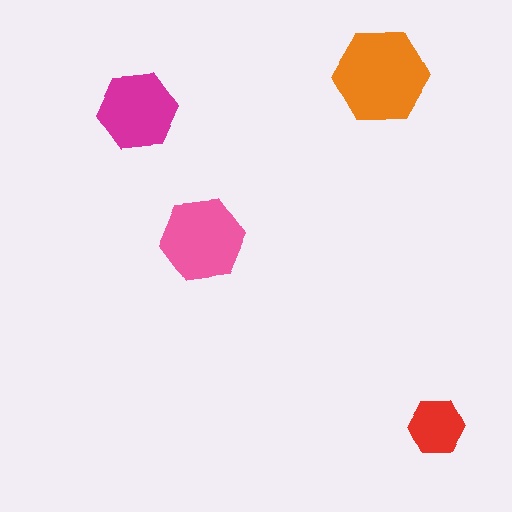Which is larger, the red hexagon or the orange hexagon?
The orange one.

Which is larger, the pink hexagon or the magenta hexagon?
The pink one.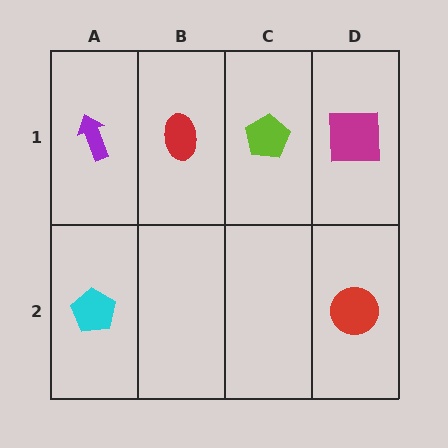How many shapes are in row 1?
4 shapes.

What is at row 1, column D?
A magenta square.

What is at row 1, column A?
A purple arrow.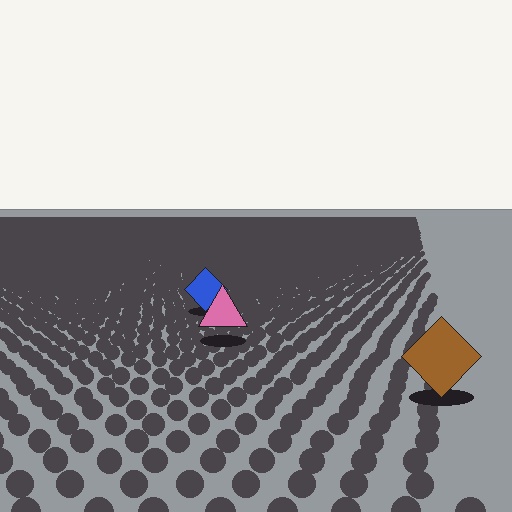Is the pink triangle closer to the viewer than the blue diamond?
Yes. The pink triangle is closer — you can tell from the texture gradient: the ground texture is coarser near it.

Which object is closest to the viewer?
The brown diamond is closest. The texture marks near it are larger and more spread out.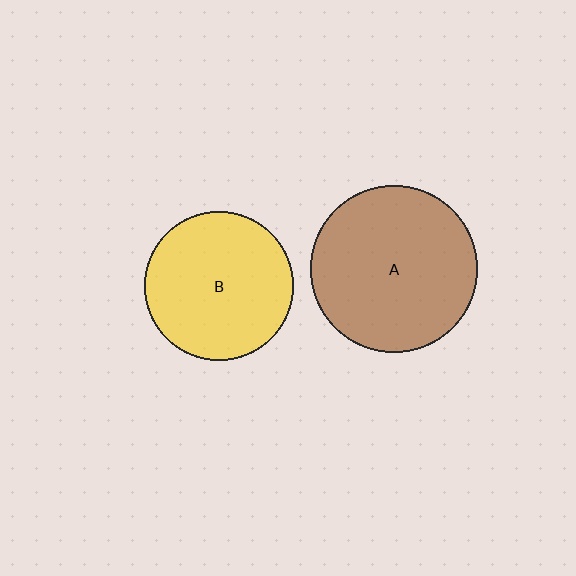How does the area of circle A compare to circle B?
Approximately 1.3 times.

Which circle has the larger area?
Circle A (brown).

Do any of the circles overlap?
No, none of the circles overlap.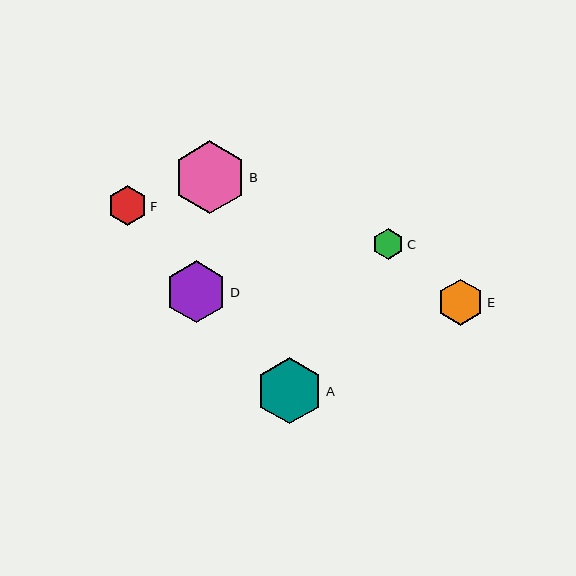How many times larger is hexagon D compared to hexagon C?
Hexagon D is approximately 2.0 times the size of hexagon C.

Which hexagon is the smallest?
Hexagon C is the smallest with a size of approximately 31 pixels.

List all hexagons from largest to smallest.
From largest to smallest: B, A, D, E, F, C.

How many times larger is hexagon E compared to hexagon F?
Hexagon E is approximately 1.2 times the size of hexagon F.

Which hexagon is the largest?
Hexagon B is the largest with a size of approximately 73 pixels.